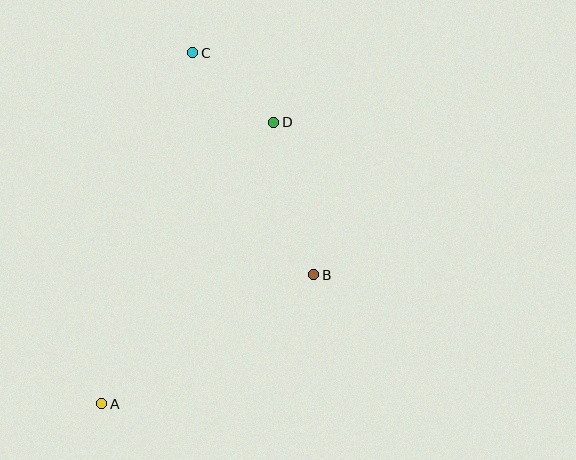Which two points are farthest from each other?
Points A and C are farthest from each other.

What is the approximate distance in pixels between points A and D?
The distance between A and D is approximately 330 pixels.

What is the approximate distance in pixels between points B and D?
The distance between B and D is approximately 158 pixels.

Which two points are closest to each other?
Points C and D are closest to each other.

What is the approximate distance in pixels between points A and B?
The distance between A and B is approximately 248 pixels.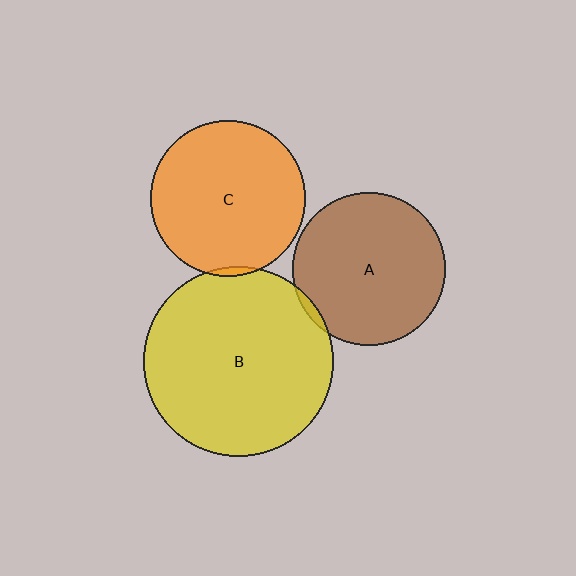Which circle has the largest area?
Circle B (yellow).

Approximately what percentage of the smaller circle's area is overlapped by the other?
Approximately 5%.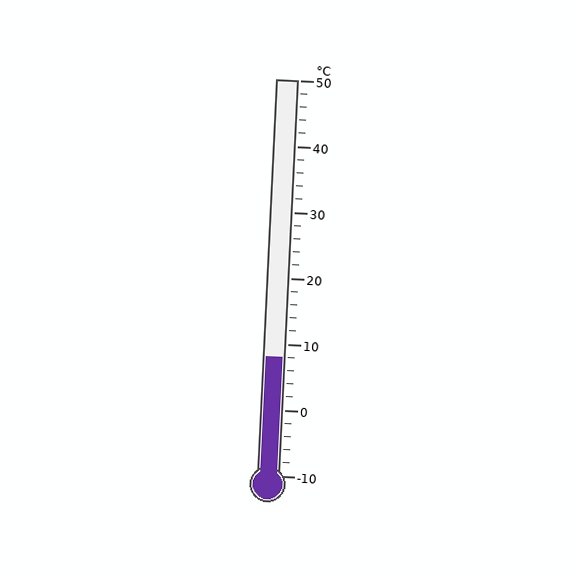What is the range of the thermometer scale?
The thermometer scale ranges from -10°C to 50°C.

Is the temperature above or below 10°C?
The temperature is below 10°C.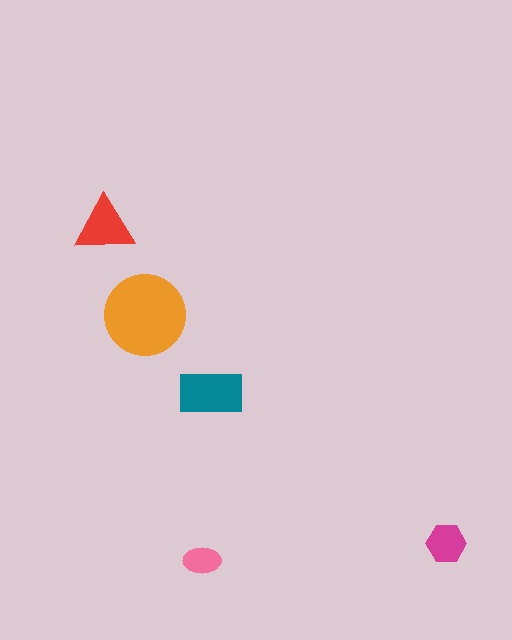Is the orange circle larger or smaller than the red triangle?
Larger.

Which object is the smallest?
The pink ellipse.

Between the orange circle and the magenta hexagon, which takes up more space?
The orange circle.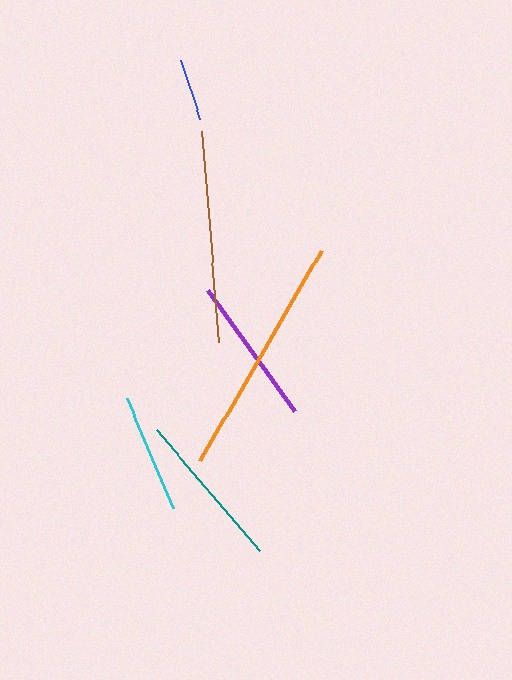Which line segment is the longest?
The orange line is the longest at approximately 242 pixels.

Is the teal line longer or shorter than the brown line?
The brown line is longer than the teal line.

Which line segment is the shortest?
The blue line is the shortest at approximately 62 pixels.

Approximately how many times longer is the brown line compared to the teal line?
The brown line is approximately 1.3 times the length of the teal line.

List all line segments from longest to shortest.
From longest to shortest: orange, brown, teal, purple, cyan, blue.